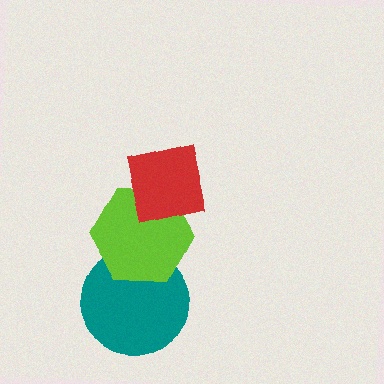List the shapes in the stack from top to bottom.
From top to bottom: the red square, the lime hexagon, the teal circle.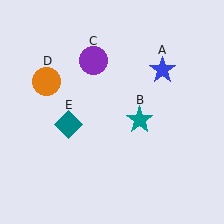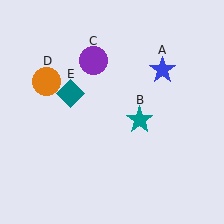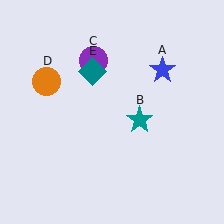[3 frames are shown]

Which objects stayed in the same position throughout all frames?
Blue star (object A) and teal star (object B) and purple circle (object C) and orange circle (object D) remained stationary.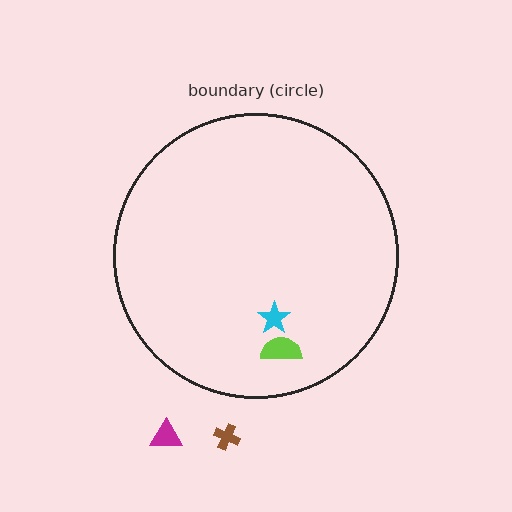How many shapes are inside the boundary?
2 inside, 2 outside.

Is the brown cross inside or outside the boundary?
Outside.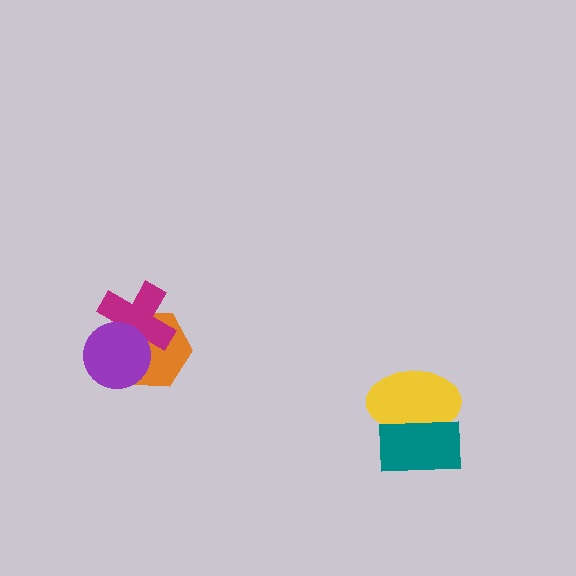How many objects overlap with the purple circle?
2 objects overlap with the purple circle.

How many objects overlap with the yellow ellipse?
1 object overlaps with the yellow ellipse.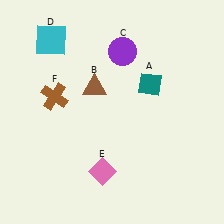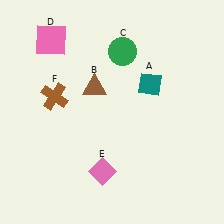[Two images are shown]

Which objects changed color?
C changed from purple to green. D changed from cyan to pink.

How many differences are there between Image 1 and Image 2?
There are 2 differences between the two images.